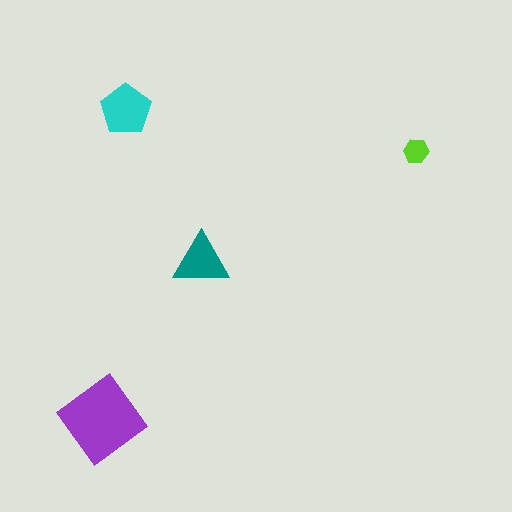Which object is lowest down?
The purple diamond is bottommost.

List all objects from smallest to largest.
The lime hexagon, the teal triangle, the cyan pentagon, the purple diamond.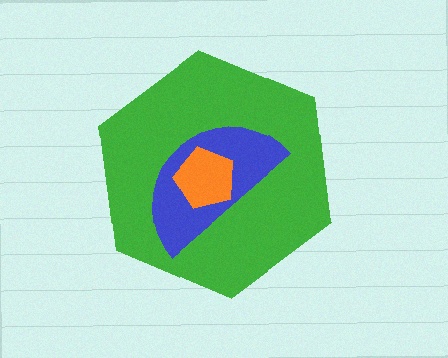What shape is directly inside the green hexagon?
The blue semicircle.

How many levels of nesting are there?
3.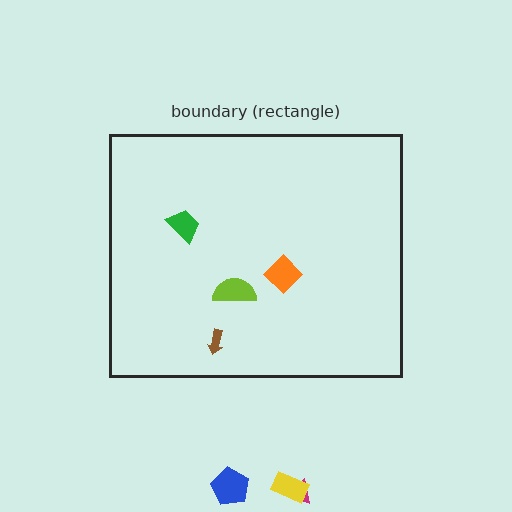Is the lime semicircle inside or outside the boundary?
Inside.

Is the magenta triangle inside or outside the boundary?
Outside.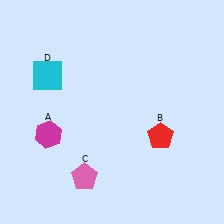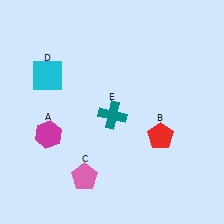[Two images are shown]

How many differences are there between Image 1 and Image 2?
There is 1 difference between the two images.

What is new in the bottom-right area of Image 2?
A teal cross (E) was added in the bottom-right area of Image 2.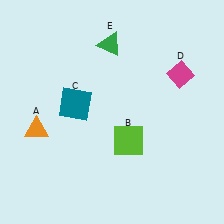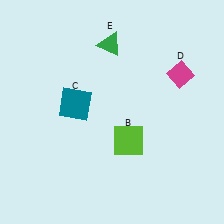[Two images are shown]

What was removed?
The orange triangle (A) was removed in Image 2.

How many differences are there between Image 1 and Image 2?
There is 1 difference between the two images.